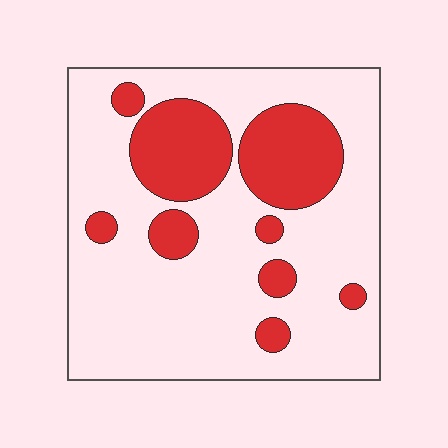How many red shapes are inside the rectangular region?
9.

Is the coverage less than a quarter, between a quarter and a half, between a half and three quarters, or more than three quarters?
Less than a quarter.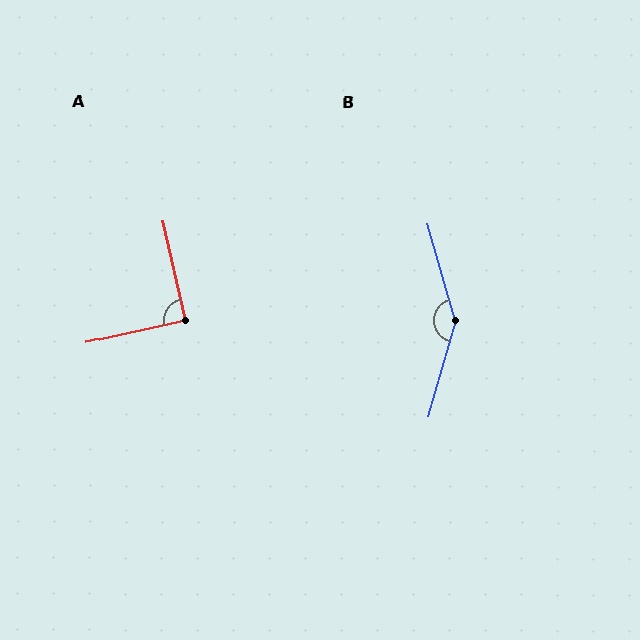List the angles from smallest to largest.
A (90°), B (149°).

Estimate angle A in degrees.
Approximately 90 degrees.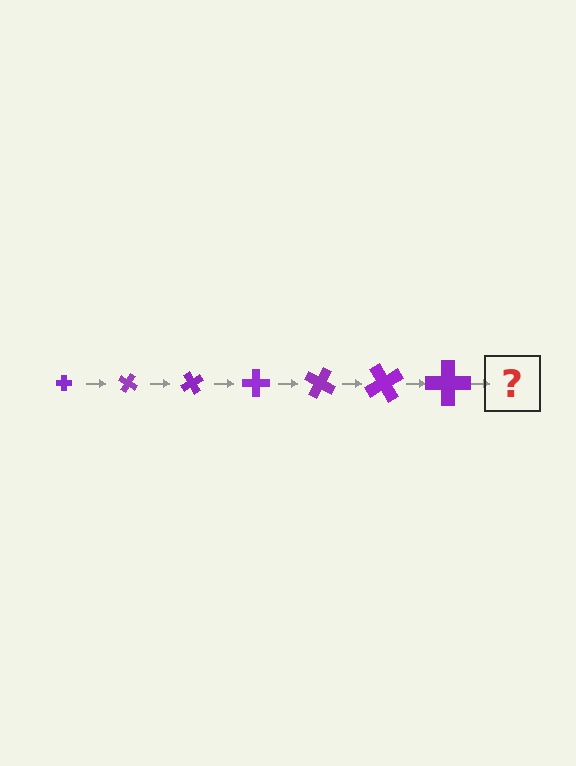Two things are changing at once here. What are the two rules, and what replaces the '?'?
The two rules are that the cross grows larger each step and it rotates 30 degrees each step. The '?' should be a cross, larger than the previous one and rotated 210 degrees from the start.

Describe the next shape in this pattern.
It should be a cross, larger than the previous one and rotated 210 degrees from the start.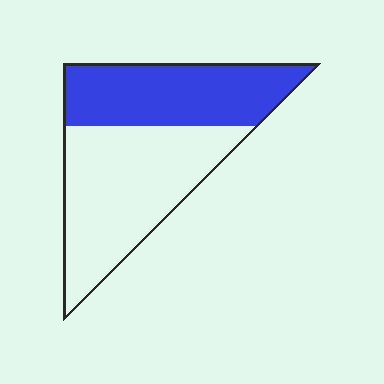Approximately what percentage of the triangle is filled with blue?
Approximately 45%.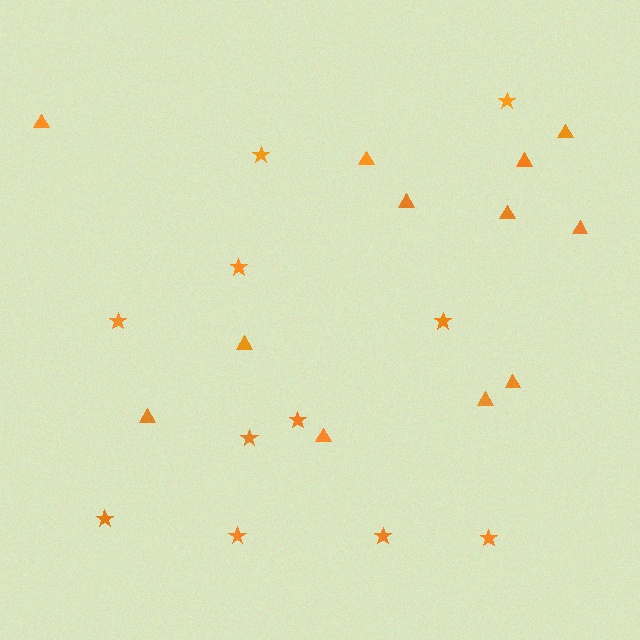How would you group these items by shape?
There are 2 groups: one group of stars (11) and one group of triangles (12).